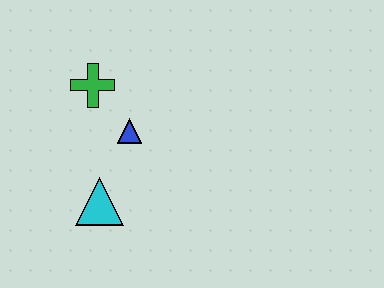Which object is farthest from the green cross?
The cyan triangle is farthest from the green cross.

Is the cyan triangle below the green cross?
Yes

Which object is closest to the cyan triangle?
The blue triangle is closest to the cyan triangle.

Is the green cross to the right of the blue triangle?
No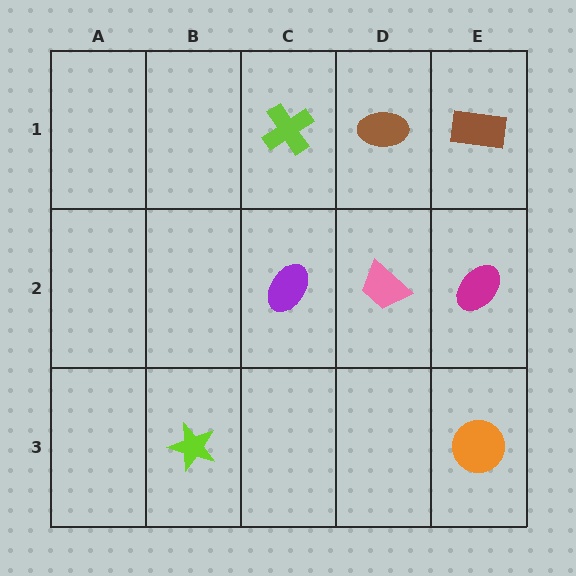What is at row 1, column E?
A brown rectangle.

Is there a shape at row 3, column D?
No, that cell is empty.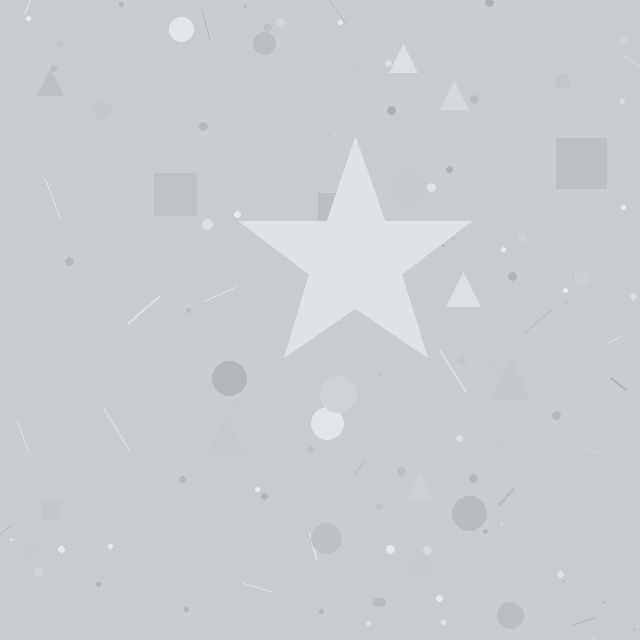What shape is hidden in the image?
A star is hidden in the image.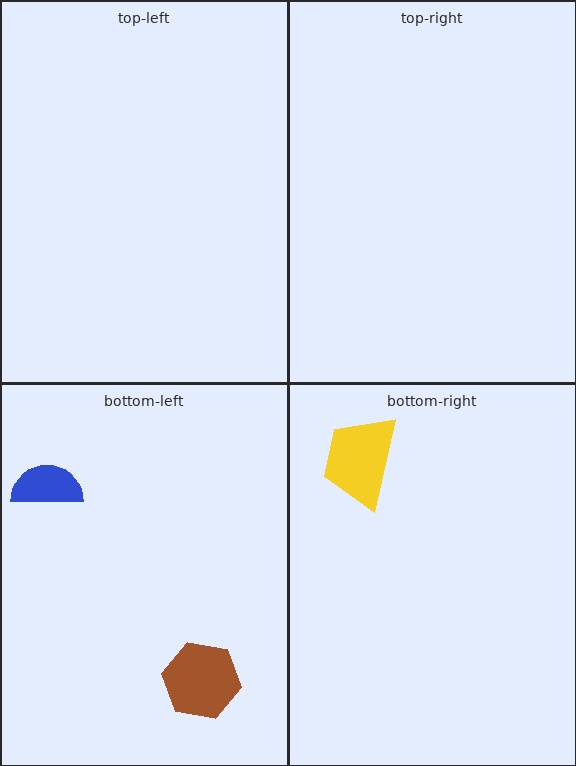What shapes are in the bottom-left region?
The brown hexagon, the blue semicircle.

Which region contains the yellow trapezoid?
The bottom-right region.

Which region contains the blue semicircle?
The bottom-left region.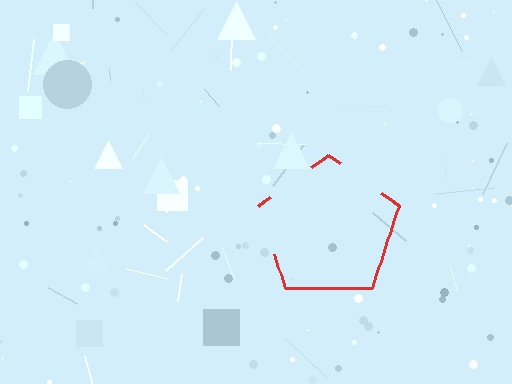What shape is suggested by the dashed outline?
The dashed outline suggests a pentagon.